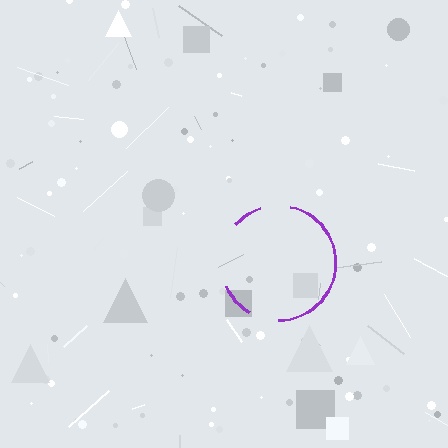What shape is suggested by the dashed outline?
The dashed outline suggests a circle.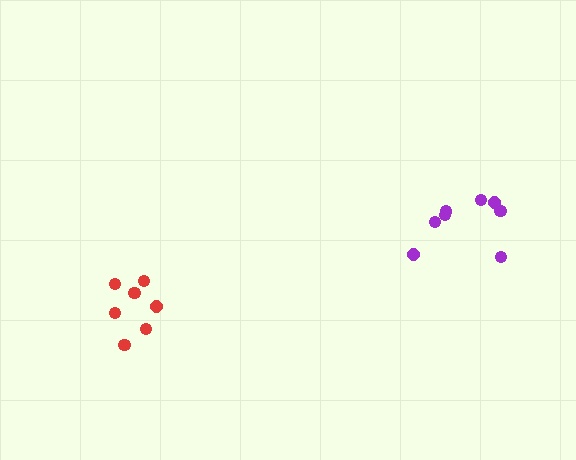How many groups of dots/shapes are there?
There are 2 groups.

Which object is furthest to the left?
The red cluster is leftmost.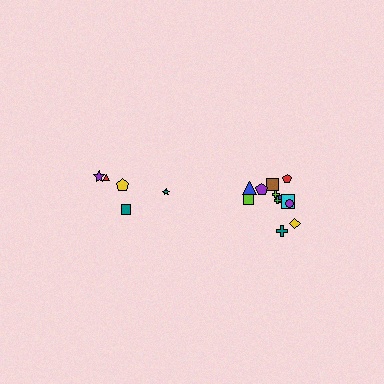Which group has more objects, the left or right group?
The right group.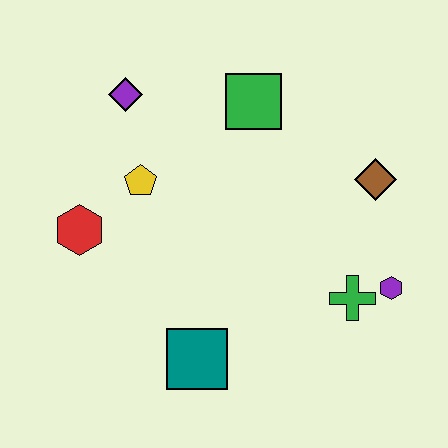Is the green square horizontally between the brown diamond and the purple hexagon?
No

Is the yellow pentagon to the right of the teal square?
No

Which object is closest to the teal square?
The green cross is closest to the teal square.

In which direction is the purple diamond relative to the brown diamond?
The purple diamond is to the left of the brown diamond.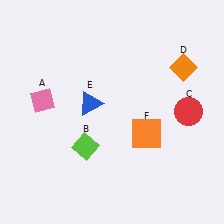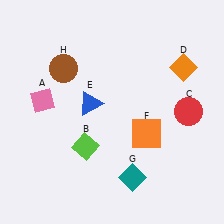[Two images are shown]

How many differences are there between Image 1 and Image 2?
There are 2 differences between the two images.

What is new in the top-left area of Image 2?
A brown circle (H) was added in the top-left area of Image 2.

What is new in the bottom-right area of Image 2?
A teal diamond (G) was added in the bottom-right area of Image 2.